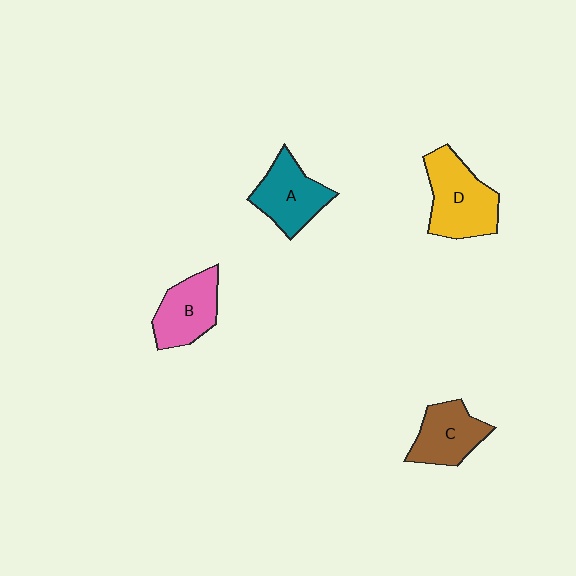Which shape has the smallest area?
Shape C (brown).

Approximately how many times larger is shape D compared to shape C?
Approximately 1.4 times.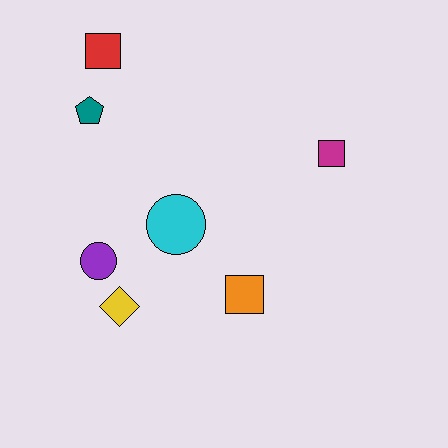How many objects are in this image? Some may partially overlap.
There are 7 objects.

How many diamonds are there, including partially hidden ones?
There is 1 diamond.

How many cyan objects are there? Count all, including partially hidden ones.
There is 1 cyan object.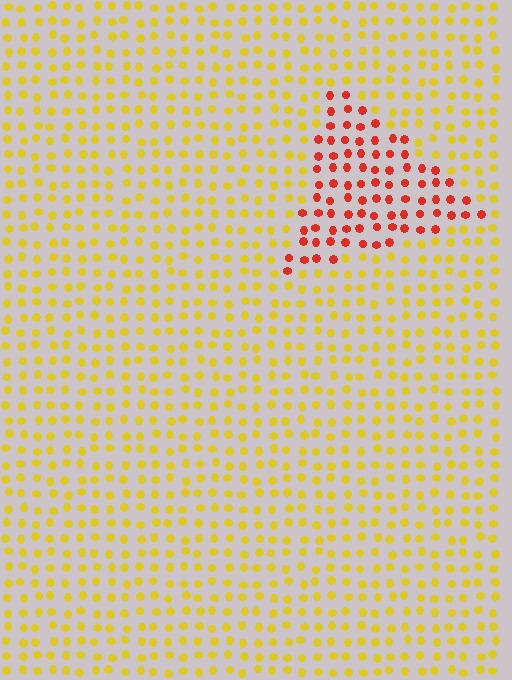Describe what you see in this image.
The image is filled with small yellow elements in a uniform arrangement. A triangle-shaped region is visible where the elements are tinted to a slightly different hue, forming a subtle color boundary.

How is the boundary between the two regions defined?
The boundary is defined purely by a slight shift in hue (about 51 degrees). Spacing, size, and orientation are identical on both sides.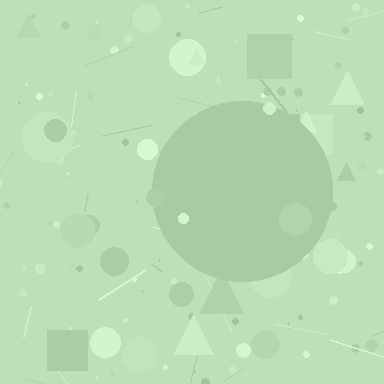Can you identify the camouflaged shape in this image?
The camouflaged shape is a circle.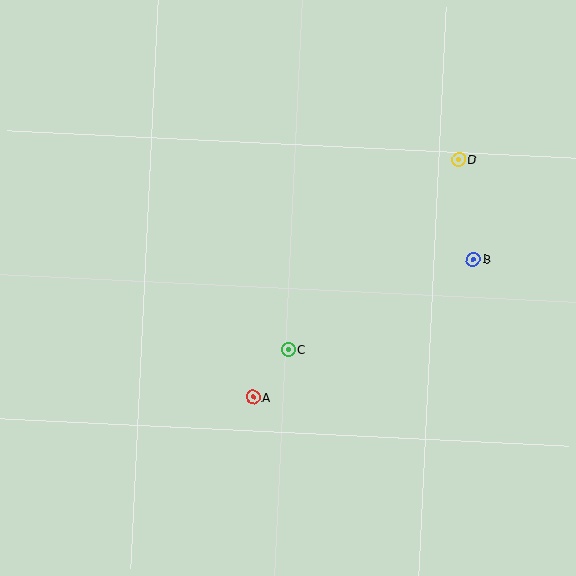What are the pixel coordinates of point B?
Point B is at (473, 259).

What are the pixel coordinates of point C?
Point C is at (288, 349).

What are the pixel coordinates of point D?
Point D is at (459, 159).